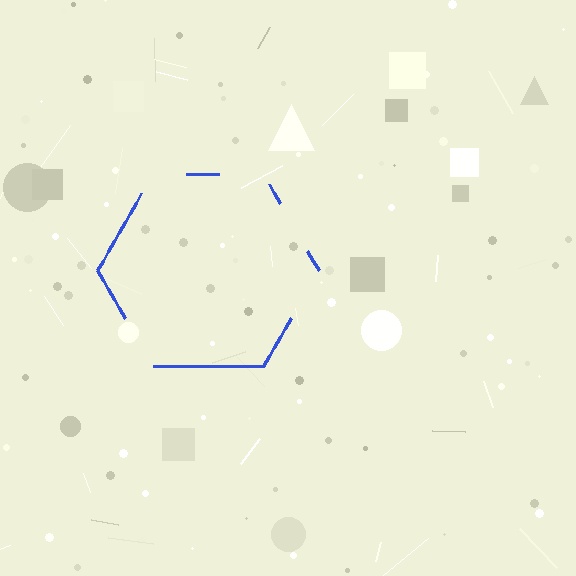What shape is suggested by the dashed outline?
The dashed outline suggests a hexagon.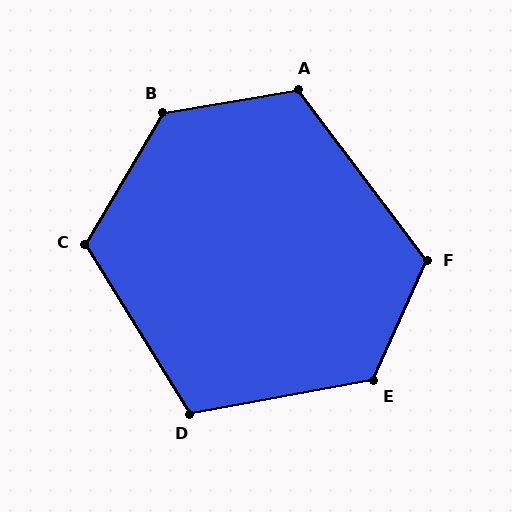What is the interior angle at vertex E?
Approximately 124 degrees (obtuse).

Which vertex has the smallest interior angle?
D, at approximately 111 degrees.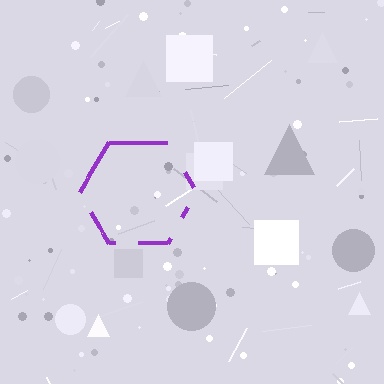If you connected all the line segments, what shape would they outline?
They would outline a hexagon.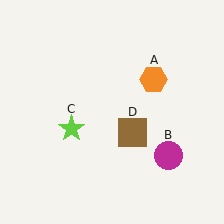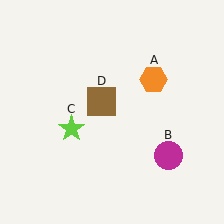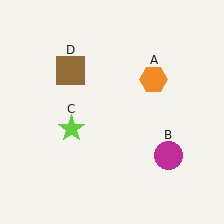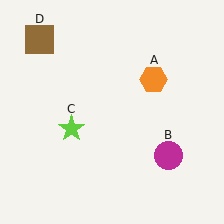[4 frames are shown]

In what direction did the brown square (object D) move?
The brown square (object D) moved up and to the left.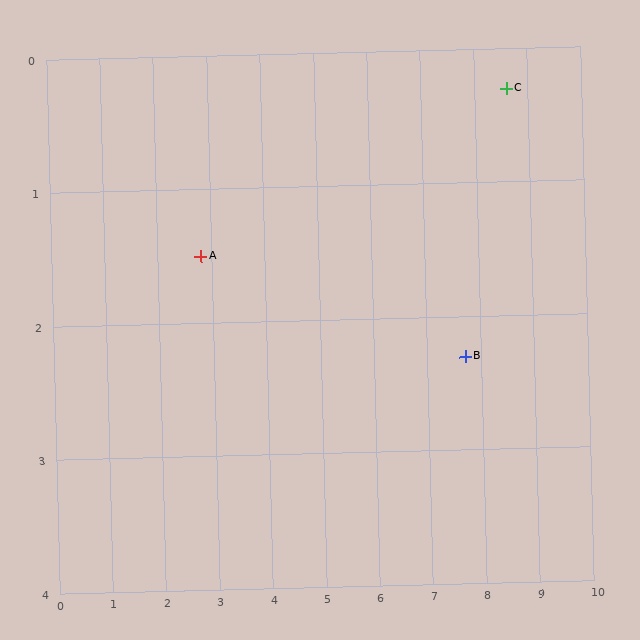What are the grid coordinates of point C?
Point C is at approximately (8.6, 0.3).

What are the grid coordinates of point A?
Point A is at approximately (2.8, 1.5).